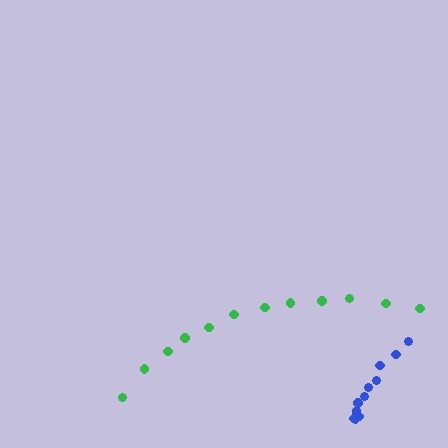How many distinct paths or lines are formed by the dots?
There are 2 distinct paths.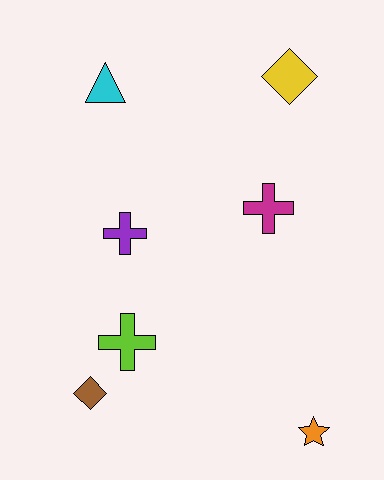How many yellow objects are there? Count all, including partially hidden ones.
There is 1 yellow object.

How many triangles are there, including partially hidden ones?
There is 1 triangle.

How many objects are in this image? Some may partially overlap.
There are 7 objects.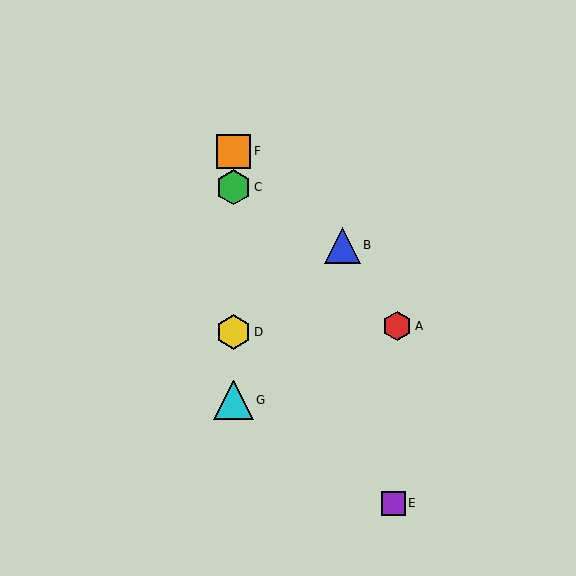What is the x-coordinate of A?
Object A is at x≈397.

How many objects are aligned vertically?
4 objects (C, D, F, G) are aligned vertically.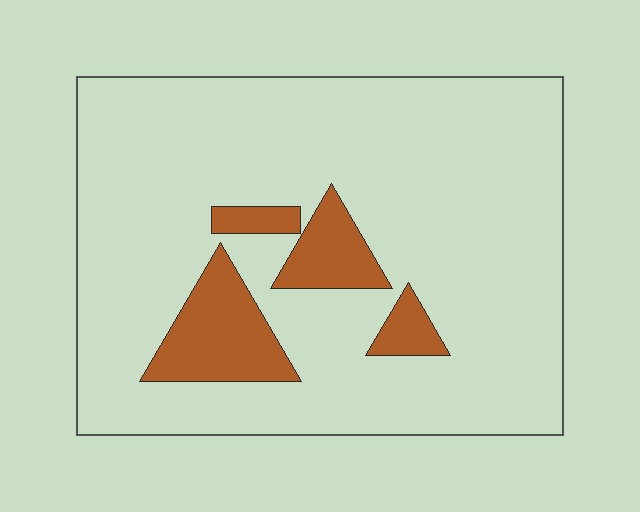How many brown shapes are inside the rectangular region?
4.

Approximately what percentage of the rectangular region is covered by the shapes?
Approximately 15%.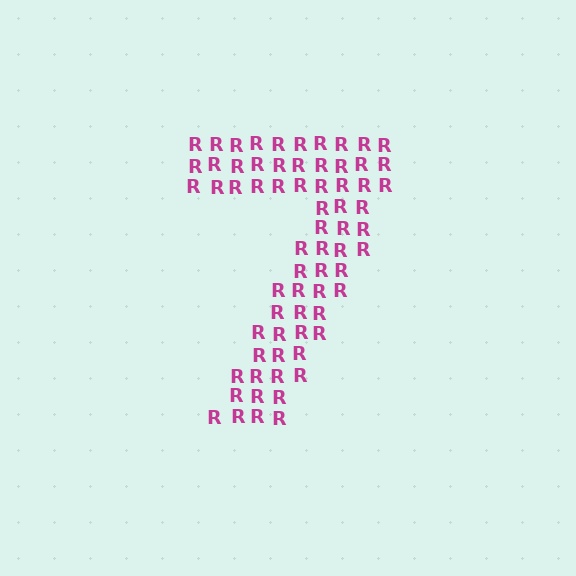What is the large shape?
The large shape is the digit 7.